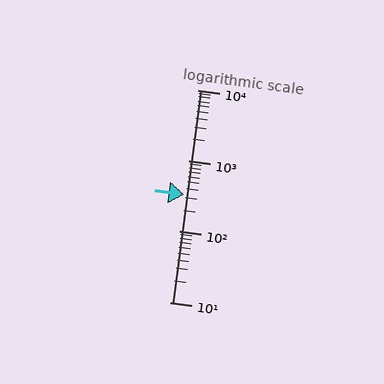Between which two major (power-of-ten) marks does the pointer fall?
The pointer is between 100 and 1000.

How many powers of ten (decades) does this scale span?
The scale spans 3 decades, from 10 to 10000.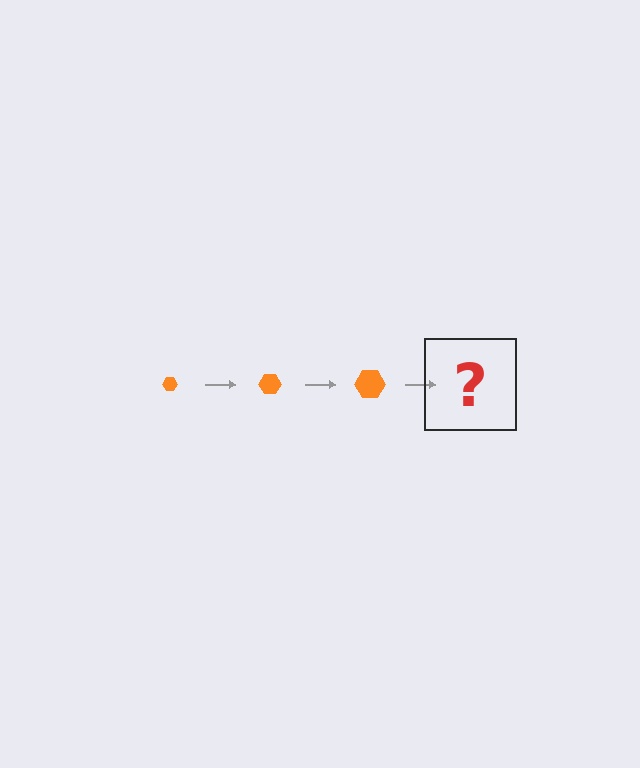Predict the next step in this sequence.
The next step is an orange hexagon, larger than the previous one.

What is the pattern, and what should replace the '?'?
The pattern is that the hexagon gets progressively larger each step. The '?' should be an orange hexagon, larger than the previous one.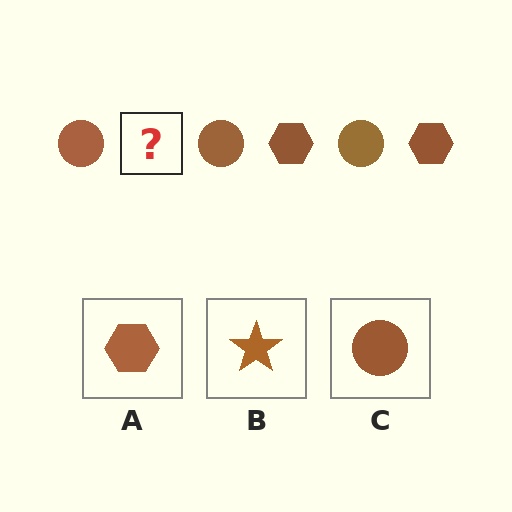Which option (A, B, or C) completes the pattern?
A.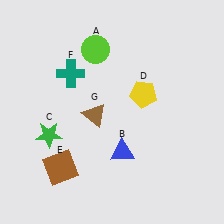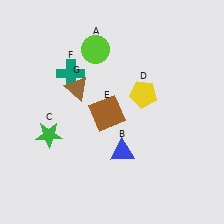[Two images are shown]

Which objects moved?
The objects that moved are: the brown square (E), the brown triangle (G).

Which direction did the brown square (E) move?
The brown square (E) moved up.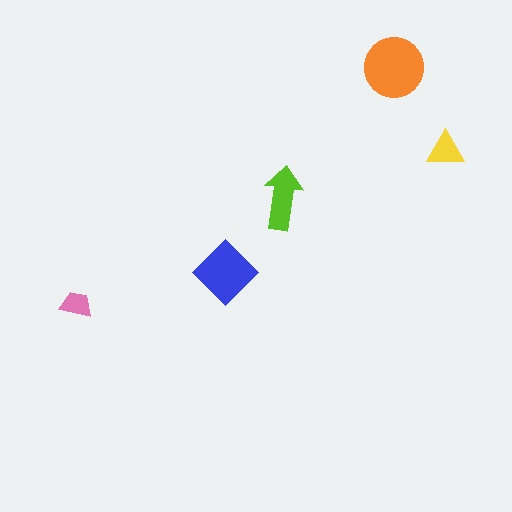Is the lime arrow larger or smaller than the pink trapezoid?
Larger.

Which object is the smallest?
The pink trapezoid.